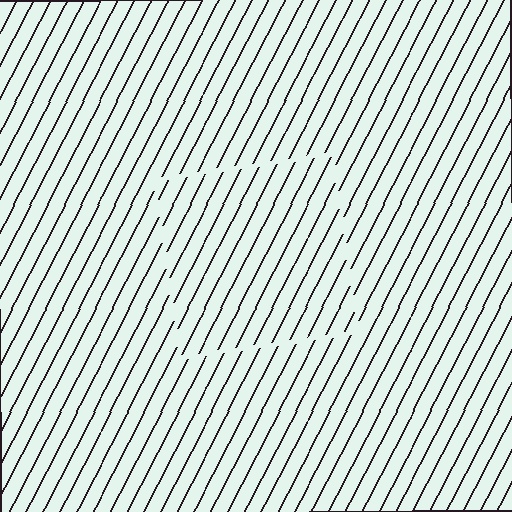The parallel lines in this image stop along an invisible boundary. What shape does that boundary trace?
An illusory square. The interior of the shape contains the same grating, shifted by half a period — the contour is defined by the phase discontinuity where line-ends from the inner and outer gratings abut.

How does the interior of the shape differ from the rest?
The interior of the shape contains the same grating, shifted by half a period — the contour is defined by the phase discontinuity where line-ends from the inner and outer gratings abut.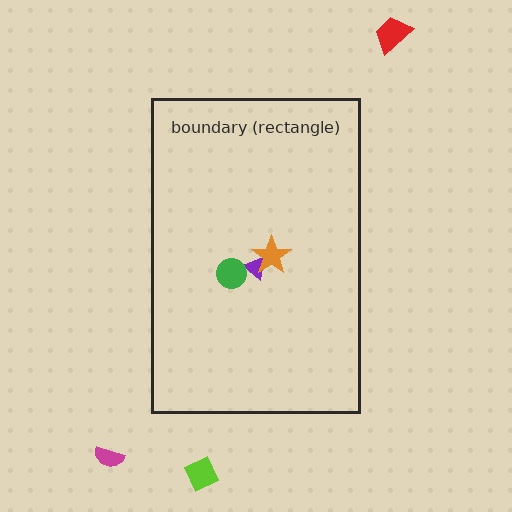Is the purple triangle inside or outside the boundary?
Inside.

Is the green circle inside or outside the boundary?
Inside.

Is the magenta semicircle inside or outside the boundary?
Outside.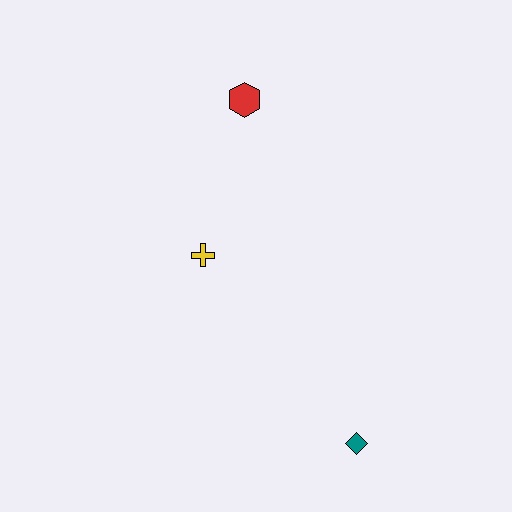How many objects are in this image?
There are 3 objects.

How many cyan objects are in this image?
There are no cyan objects.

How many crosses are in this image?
There is 1 cross.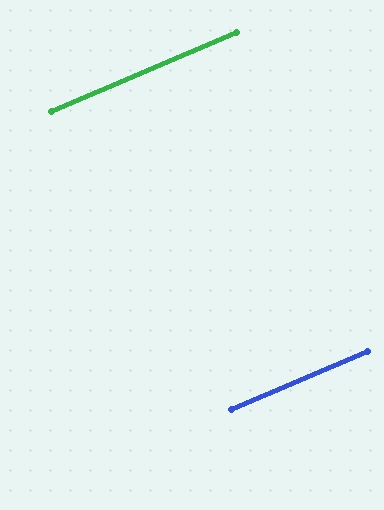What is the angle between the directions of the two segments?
Approximately 0 degrees.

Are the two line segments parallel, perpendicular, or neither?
Parallel — their directions differ by only 0.0°.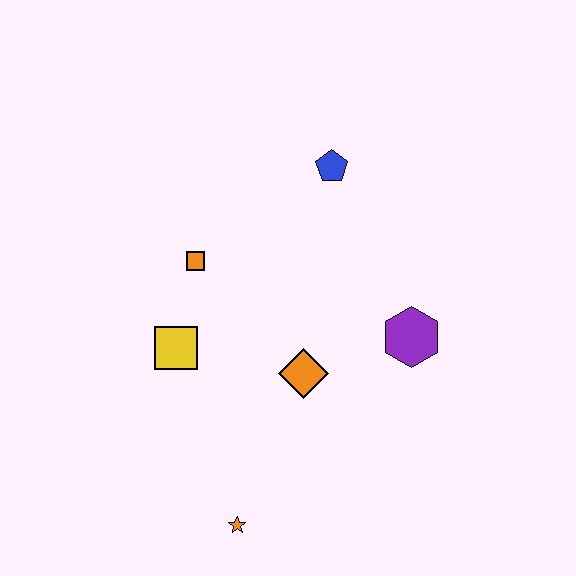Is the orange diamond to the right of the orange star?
Yes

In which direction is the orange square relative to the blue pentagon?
The orange square is to the left of the blue pentagon.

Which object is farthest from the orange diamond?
The blue pentagon is farthest from the orange diamond.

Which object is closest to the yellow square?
The orange square is closest to the yellow square.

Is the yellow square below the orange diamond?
No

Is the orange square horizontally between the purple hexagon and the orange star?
No